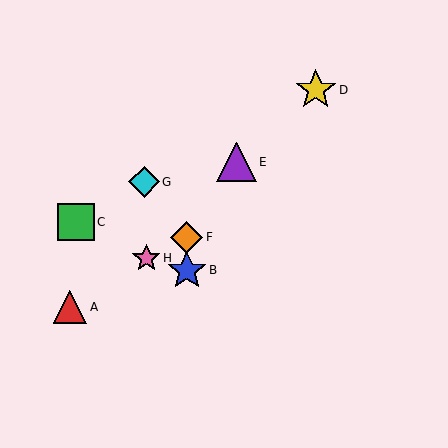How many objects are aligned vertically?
2 objects (B, F) are aligned vertically.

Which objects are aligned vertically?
Objects B, F are aligned vertically.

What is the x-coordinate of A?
Object A is at x≈70.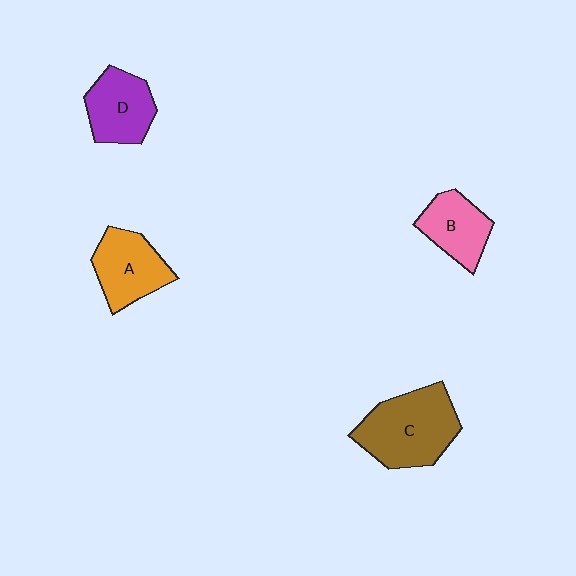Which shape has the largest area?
Shape C (brown).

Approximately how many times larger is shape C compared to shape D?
Approximately 1.5 times.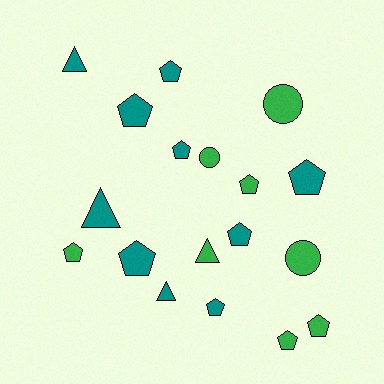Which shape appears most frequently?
Pentagon, with 11 objects.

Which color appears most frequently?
Teal, with 10 objects.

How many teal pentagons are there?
There are 7 teal pentagons.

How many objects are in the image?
There are 18 objects.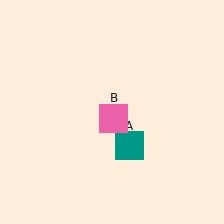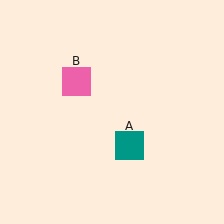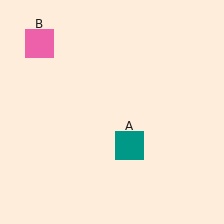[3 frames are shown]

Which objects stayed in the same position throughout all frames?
Teal square (object A) remained stationary.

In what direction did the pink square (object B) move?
The pink square (object B) moved up and to the left.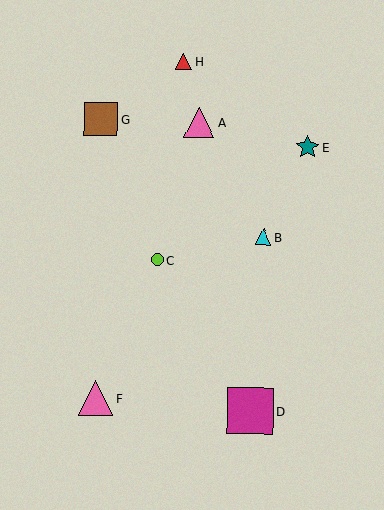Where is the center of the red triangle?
The center of the red triangle is at (184, 61).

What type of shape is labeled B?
Shape B is a cyan triangle.